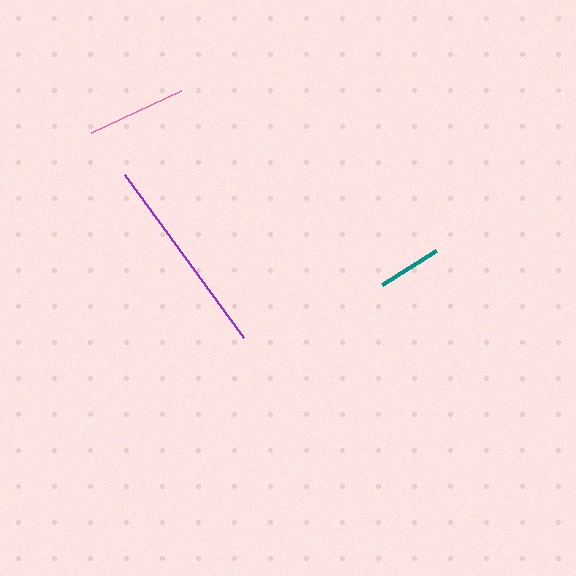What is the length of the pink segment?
The pink segment is approximately 99 pixels long.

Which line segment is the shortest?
The teal line is the shortest at approximately 64 pixels.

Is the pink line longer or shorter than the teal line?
The pink line is longer than the teal line.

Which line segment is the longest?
The purple line is the longest at approximately 201 pixels.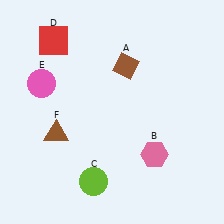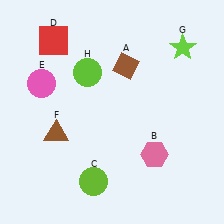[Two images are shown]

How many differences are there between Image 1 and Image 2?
There are 2 differences between the two images.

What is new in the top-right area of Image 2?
A lime star (G) was added in the top-right area of Image 2.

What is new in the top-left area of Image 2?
A lime circle (H) was added in the top-left area of Image 2.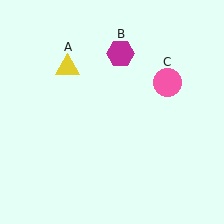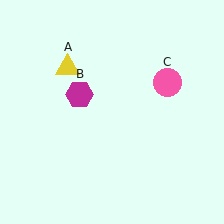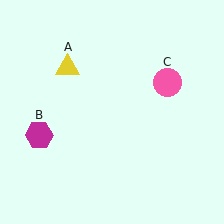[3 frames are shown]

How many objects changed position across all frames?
1 object changed position: magenta hexagon (object B).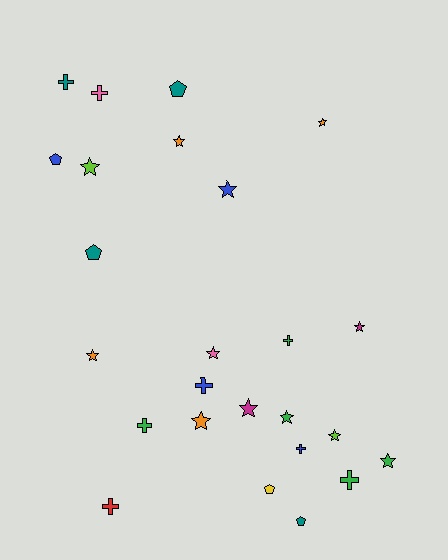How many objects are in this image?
There are 25 objects.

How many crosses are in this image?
There are 8 crosses.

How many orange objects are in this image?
There are 4 orange objects.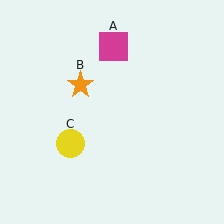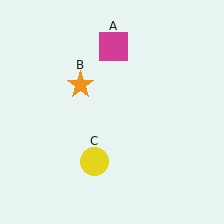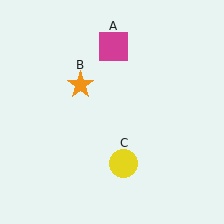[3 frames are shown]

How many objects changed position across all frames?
1 object changed position: yellow circle (object C).